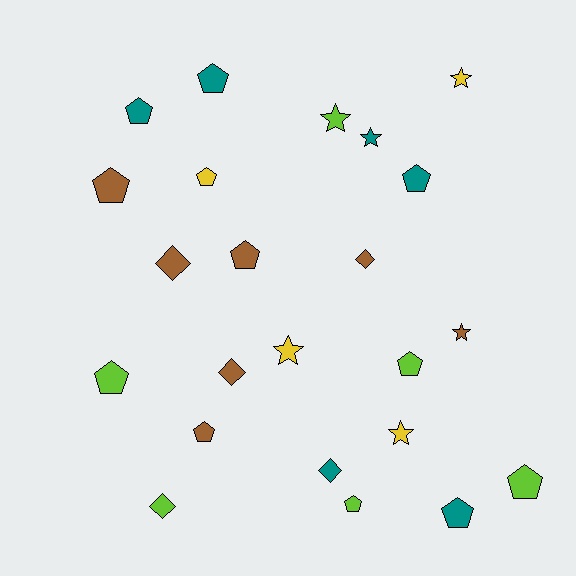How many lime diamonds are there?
There is 1 lime diamond.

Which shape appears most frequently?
Pentagon, with 12 objects.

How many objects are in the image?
There are 23 objects.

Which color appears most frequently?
Brown, with 7 objects.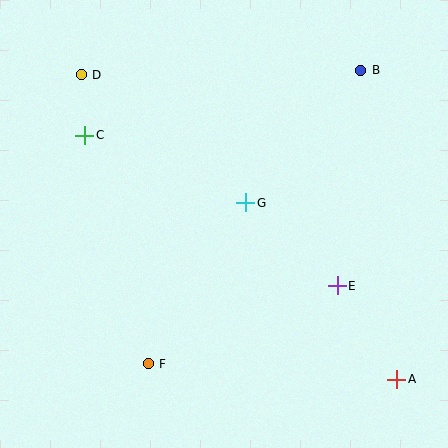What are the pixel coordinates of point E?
Point E is at (337, 286).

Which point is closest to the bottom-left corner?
Point F is closest to the bottom-left corner.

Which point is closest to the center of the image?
Point G at (246, 203) is closest to the center.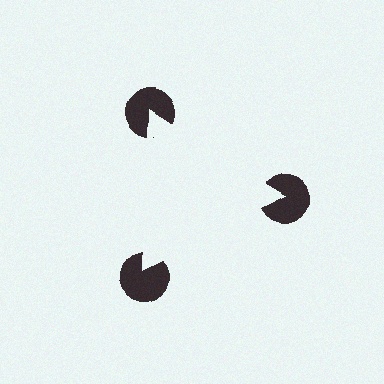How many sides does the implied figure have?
3 sides.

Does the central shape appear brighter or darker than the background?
It typically appears slightly brighter than the background, even though no actual brightness change is drawn.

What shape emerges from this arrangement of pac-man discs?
An illusory triangle — its edges are inferred from the aligned wedge cuts in the pac-man discs, not physically drawn.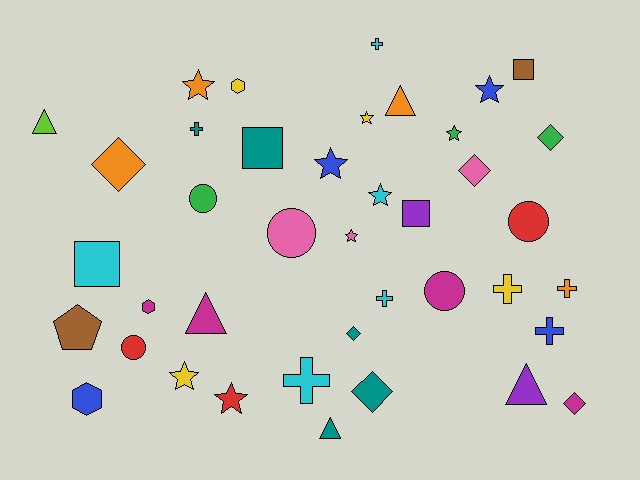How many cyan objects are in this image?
There are 5 cyan objects.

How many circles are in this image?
There are 5 circles.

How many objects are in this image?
There are 40 objects.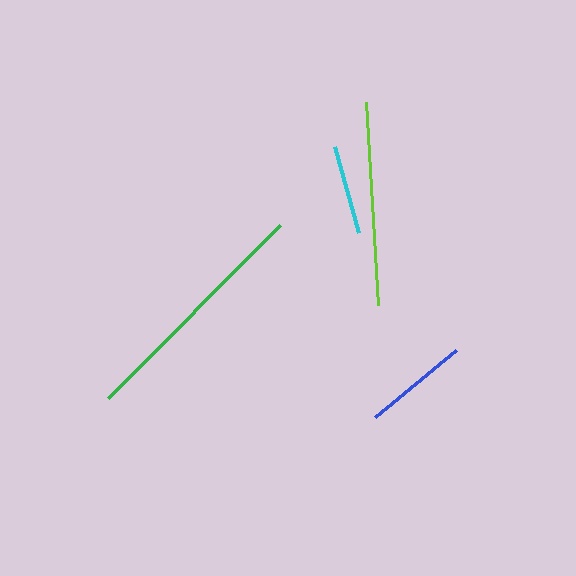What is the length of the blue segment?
The blue segment is approximately 105 pixels long.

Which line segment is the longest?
The green line is the longest at approximately 244 pixels.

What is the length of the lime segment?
The lime segment is approximately 203 pixels long.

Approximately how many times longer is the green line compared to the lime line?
The green line is approximately 1.2 times the length of the lime line.